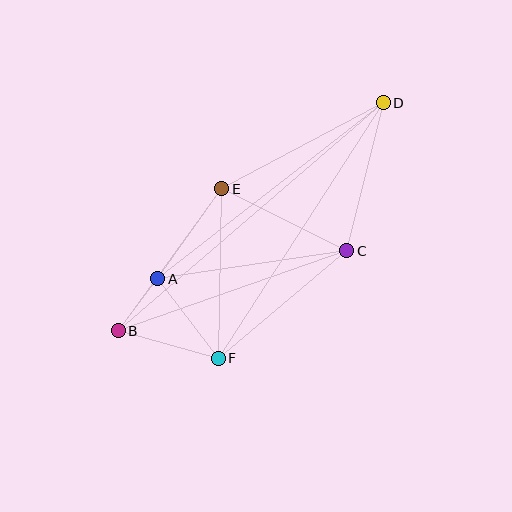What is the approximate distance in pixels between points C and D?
The distance between C and D is approximately 152 pixels.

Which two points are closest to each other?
Points A and B are closest to each other.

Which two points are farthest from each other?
Points B and D are farthest from each other.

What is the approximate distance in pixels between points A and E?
The distance between A and E is approximately 111 pixels.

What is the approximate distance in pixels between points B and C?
The distance between B and C is approximately 242 pixels.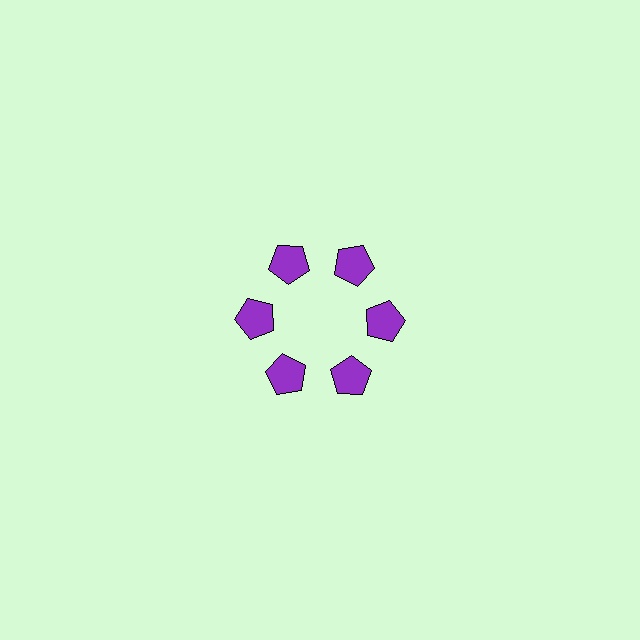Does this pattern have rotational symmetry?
Yes, this pattern has 6-fold rotational symmetry. It looks the same after rotating 60 degrees around the center.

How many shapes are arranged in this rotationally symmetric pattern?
There are 6 shapes, arranged in 6 groups of 1.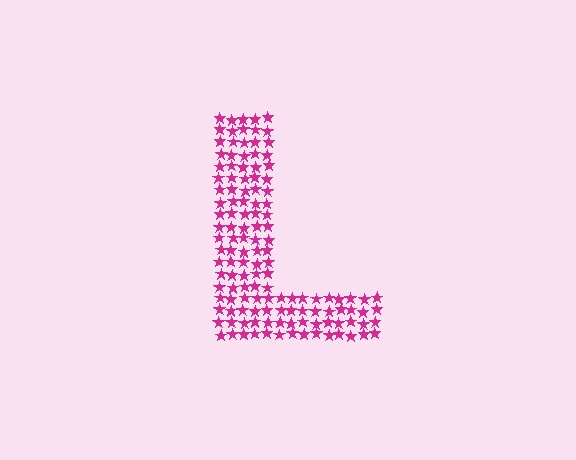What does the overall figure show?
The overall figure shows the letter L.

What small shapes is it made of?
It is made of small stars.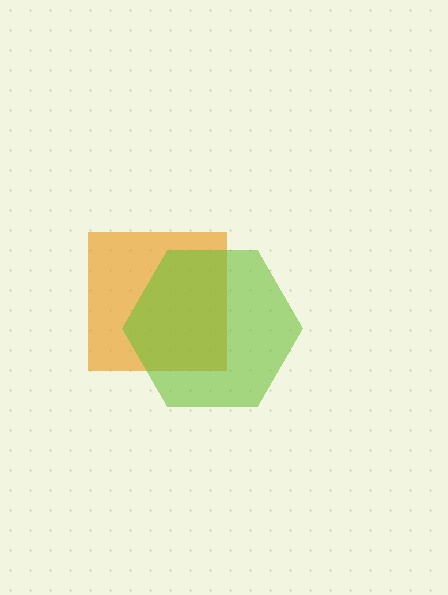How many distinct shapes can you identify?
There are 2 distinct shapes: an orange square, a lime hexagon.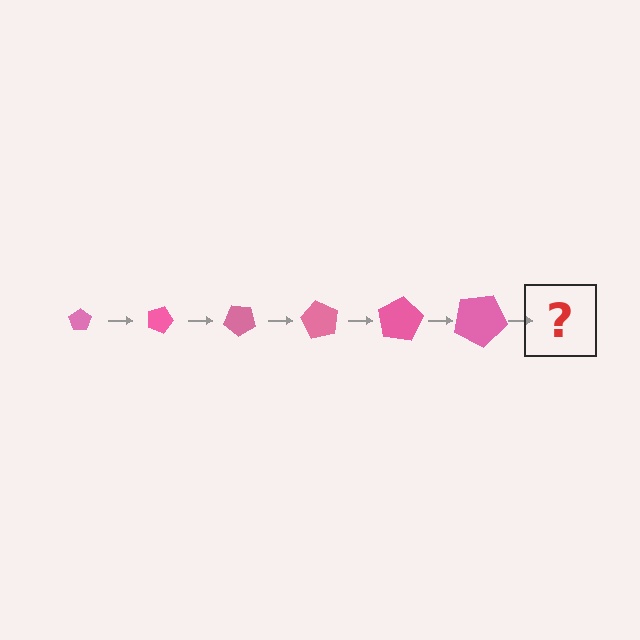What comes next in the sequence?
The next element should be a pentagon, larger than the previous one and rotated 120 degrees from the start.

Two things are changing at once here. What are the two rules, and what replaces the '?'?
The two rules are that the pentagon grows larger each step and it rotates 20 degrees each step. The '?' should be a pentagon, larger than the previous one and rotated 120 degrees from the start.